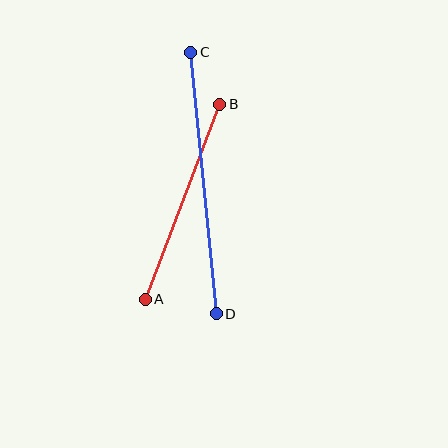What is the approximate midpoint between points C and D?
The midpoint is at approximately (204, 183) pixels.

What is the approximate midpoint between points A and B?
The midpoint is at approximately (182, 202) pixels.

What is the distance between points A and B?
The distance is approximately 209 pixels.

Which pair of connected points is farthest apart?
Points C and D are farthest apart.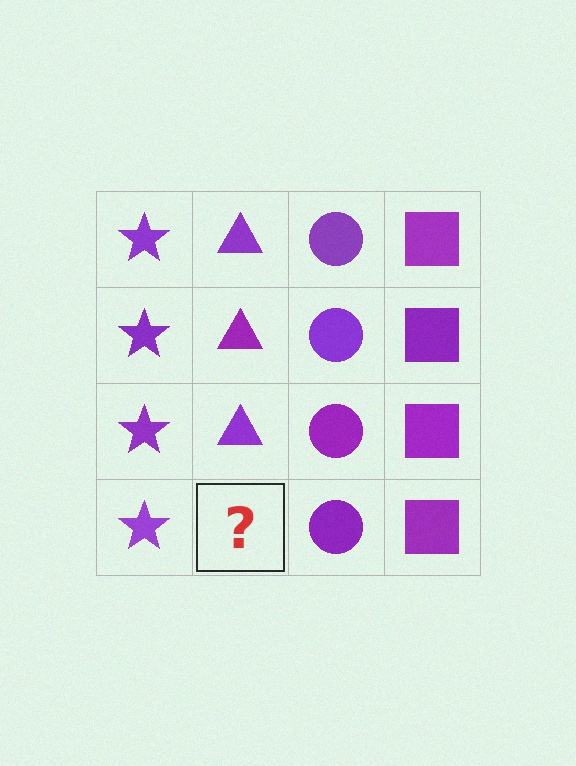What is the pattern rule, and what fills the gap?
The rule is that each column has a consistent shape. The gap should be filled with a purple triangle.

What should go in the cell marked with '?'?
The missing cell should contain a purple triangle.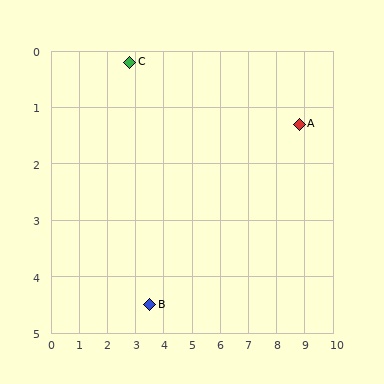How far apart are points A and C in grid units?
Points A and C are about 6.1 grid units apart.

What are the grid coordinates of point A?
Point A is at approximately (8.8, 1.3).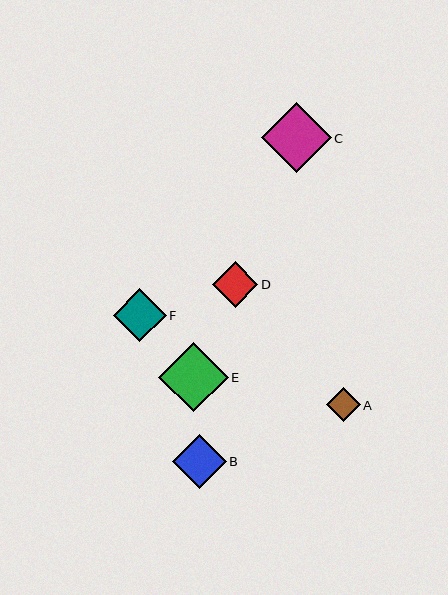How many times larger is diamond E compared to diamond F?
Diamond E is approximately 1.3 times the size of diamond F.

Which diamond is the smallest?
Diamond A is the smallest with a size of approximately 34 pixels.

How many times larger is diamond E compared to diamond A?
Diamond E is approximately 2.0 times the size of diamond A.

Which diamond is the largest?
Diamond C is the largest with a size of approximately 70 pixels.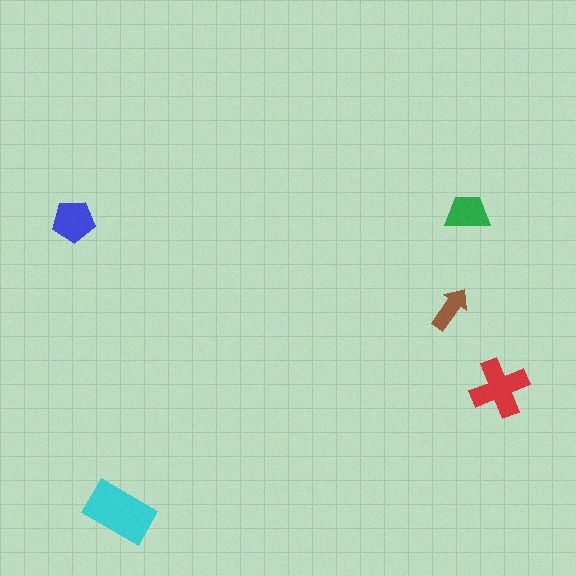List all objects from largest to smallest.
The cyan rectangle, the red cross, the blue pentagon, the green trapezoid, the brown arrow.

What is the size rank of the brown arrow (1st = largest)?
5th.